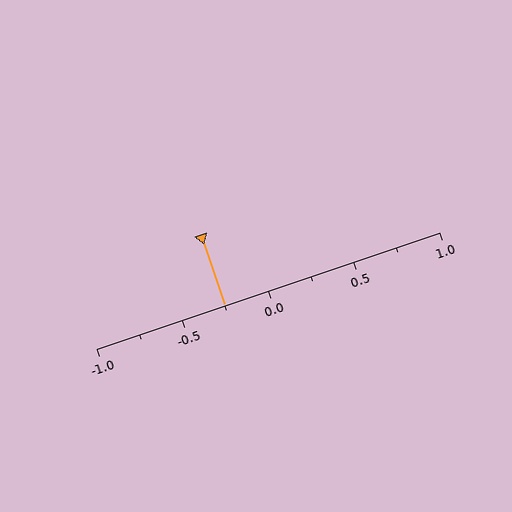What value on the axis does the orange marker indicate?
The marker indicates approximately -0.25.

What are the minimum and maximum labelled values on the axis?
The axis runs from -1.0 to 1.0.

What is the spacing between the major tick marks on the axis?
The major ticks are spaced 0.5 apart.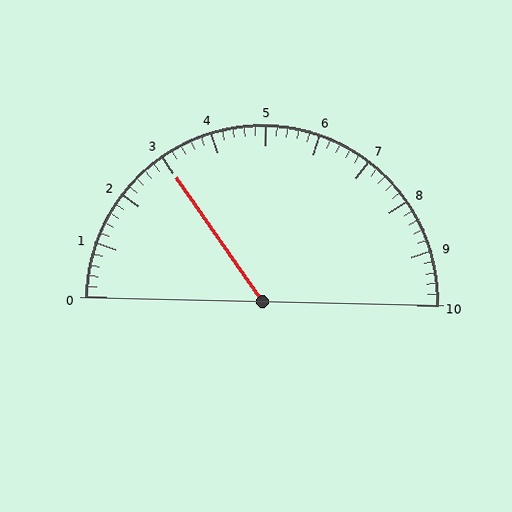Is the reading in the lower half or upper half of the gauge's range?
The reading is in the lower half of the range (0 to 10).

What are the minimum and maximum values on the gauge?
The gauge ranges from 0 to 10.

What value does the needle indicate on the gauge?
The needle indicates approximately 3.0.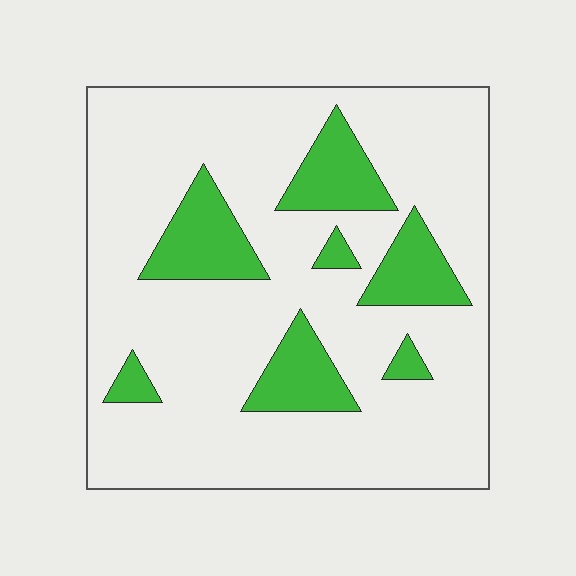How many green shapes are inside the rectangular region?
7.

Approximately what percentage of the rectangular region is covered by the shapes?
Approximately 20%.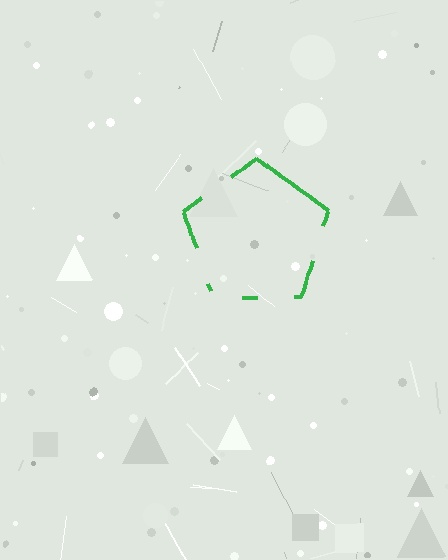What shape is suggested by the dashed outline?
The dashed outline suggests a pentagon.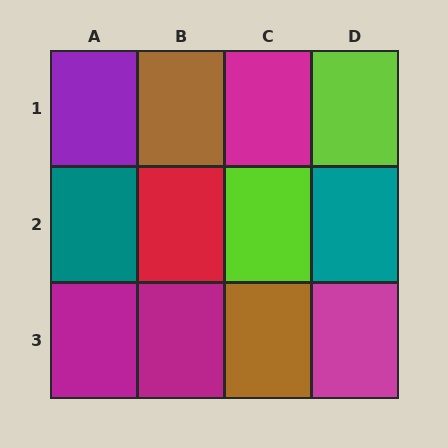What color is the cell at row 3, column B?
Magenta.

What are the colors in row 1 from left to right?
Purple, brown, magenta, lime.